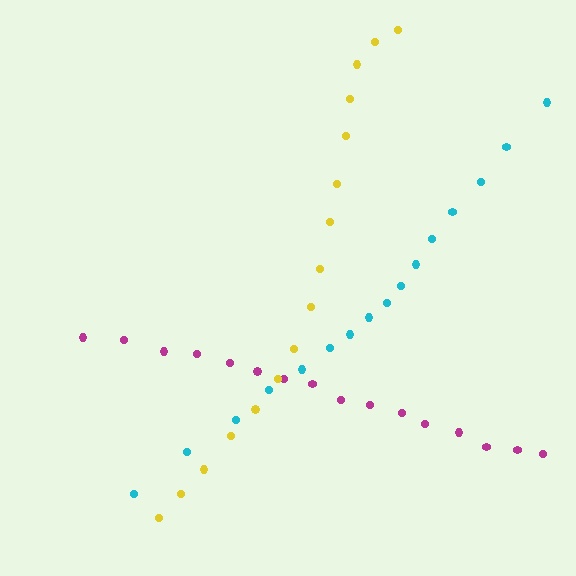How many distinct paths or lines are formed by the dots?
There are 3 distinct paths.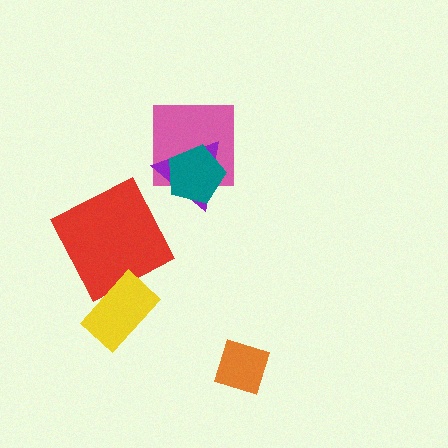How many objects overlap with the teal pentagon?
2 objects overlap with the teal pentagon.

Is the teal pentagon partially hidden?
No, no other shape covers it.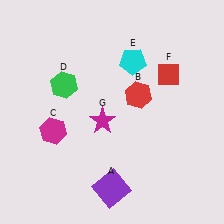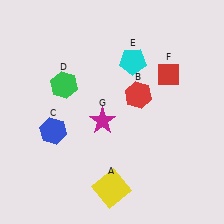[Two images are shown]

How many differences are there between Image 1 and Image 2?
There are 2 differences between the two images.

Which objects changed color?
A changed from purple to yellow. C changed from magenta to blue.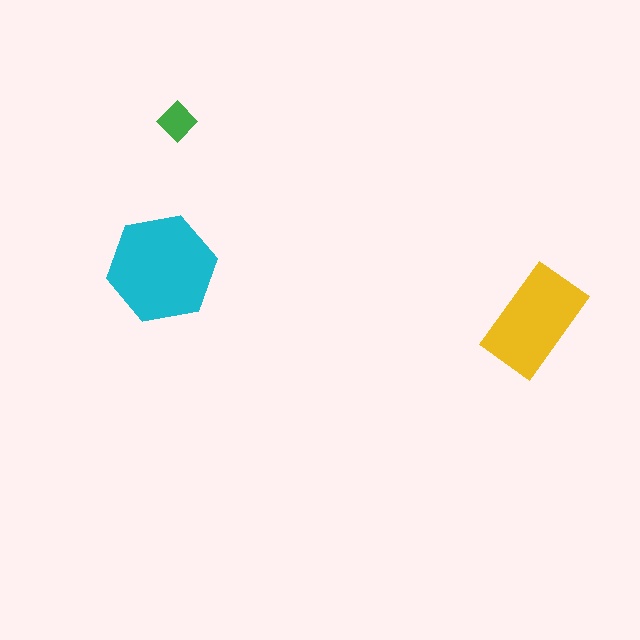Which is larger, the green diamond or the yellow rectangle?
The yellow rectangle.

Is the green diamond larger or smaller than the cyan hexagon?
Smaller.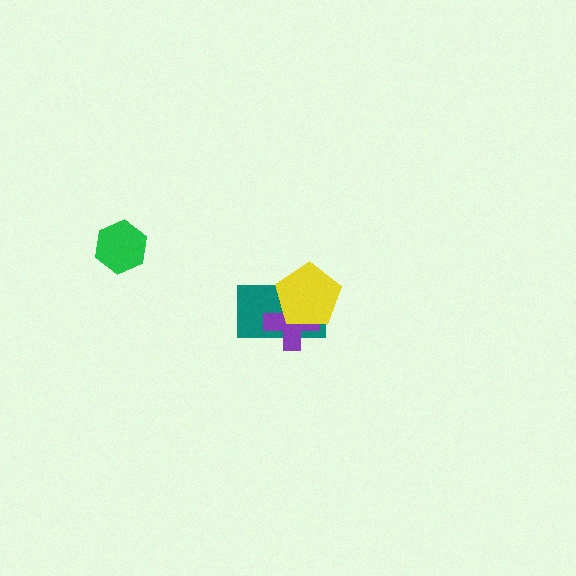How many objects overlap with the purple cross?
2 objects overlap with the purple cross.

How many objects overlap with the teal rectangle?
2 objects overlap with the teal rectangle.